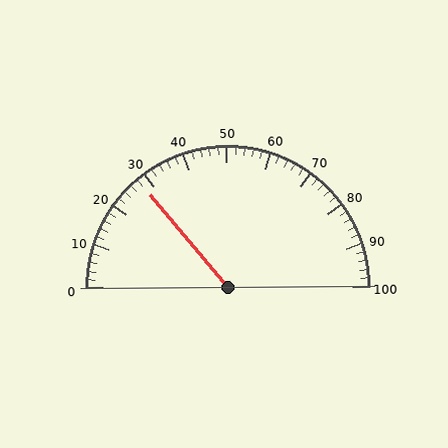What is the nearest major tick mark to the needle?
The nearest major tick mark is 30.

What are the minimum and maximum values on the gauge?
The gauge ranges from 0 to 100.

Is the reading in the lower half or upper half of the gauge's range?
The reading is in the lower half of the range (0 to 100).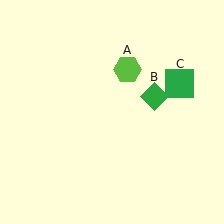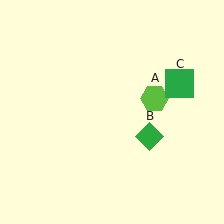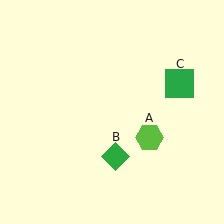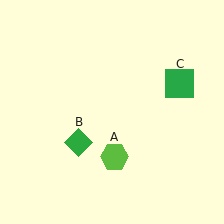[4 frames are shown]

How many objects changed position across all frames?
2 objects changed position: lime hexagon (object A), green diamond (object B).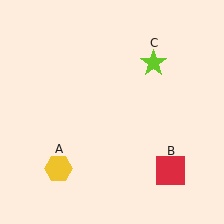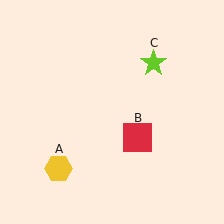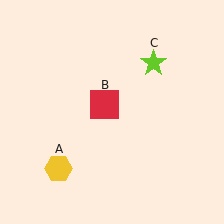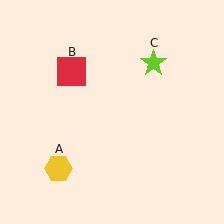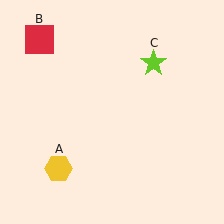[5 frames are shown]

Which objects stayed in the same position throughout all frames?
Yellow hexagon (object A) and lime star (object C) remained stationary.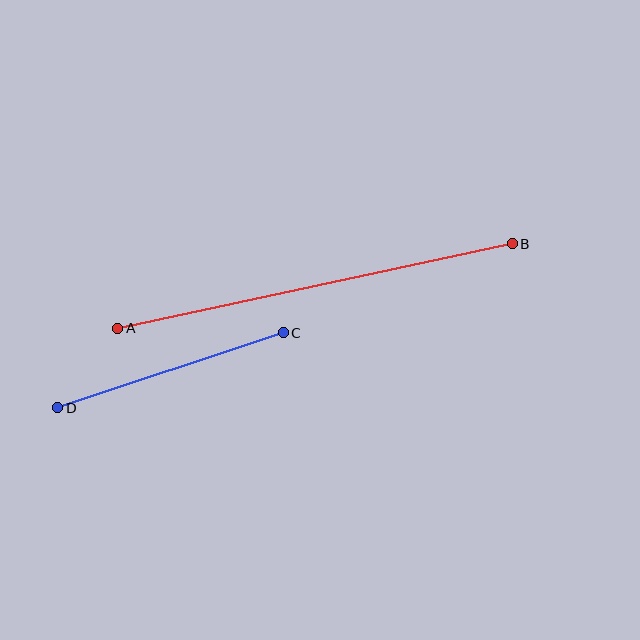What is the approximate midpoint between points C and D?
The midpoint is at approximately (170, 370) pixels.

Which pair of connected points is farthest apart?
Points A and B are farthest apart.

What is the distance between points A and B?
The distance is approximately 403 pixels.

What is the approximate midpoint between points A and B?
The midpoint is at approximately (315, 286) pixels.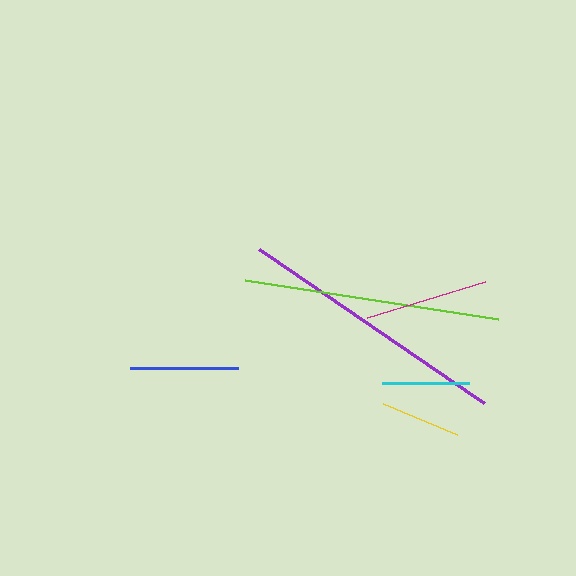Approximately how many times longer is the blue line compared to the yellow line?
The blue line is approximately 1.4 times the length of the yellow line.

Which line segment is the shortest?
The yellow line is the shortest at approximately 80 pixels.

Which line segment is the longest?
The purple line is the longest at approximately 273 pixels.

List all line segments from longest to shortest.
From longest to shortest: purple, lime, magenta, blue, cyan, yellow.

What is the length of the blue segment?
The blue segment is approximately 109 pixels long.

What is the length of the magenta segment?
The magenta segment is approximately 124 pixels long.